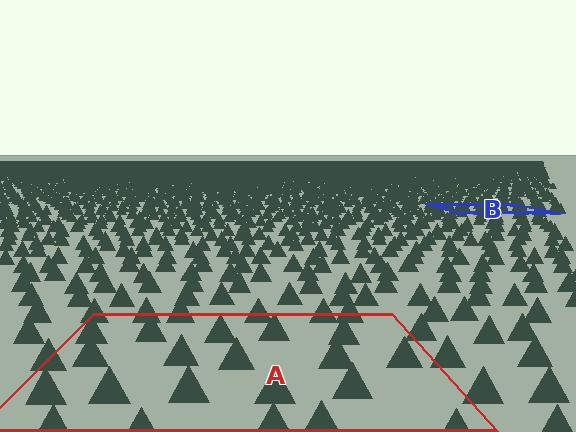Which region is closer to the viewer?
Region A is closer. The texture elements there are larger and more spread out.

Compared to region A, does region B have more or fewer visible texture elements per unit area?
Region B has more texture elements per unit area — they are packed more densely because it is farther away.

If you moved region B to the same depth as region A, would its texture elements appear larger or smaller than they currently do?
They would appear larger. At a closer depth, the same texture elements are projected at a bigger on-screen size.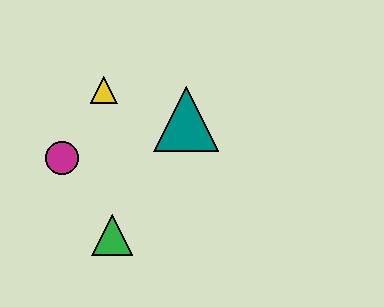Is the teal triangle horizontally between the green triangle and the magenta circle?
No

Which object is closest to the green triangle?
The magenta circle is closest to the green triangle.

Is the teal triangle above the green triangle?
Yes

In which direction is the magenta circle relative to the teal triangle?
The magenta circle is to the left of the teal triangle.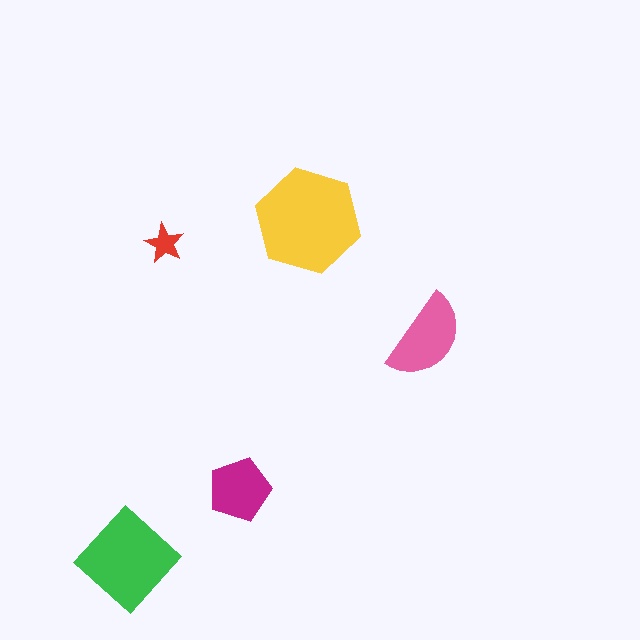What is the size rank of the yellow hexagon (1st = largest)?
1st.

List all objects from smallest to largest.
The red star, the magenta pentagon, the pink semicircle, the green diamond, the yellow hexagon.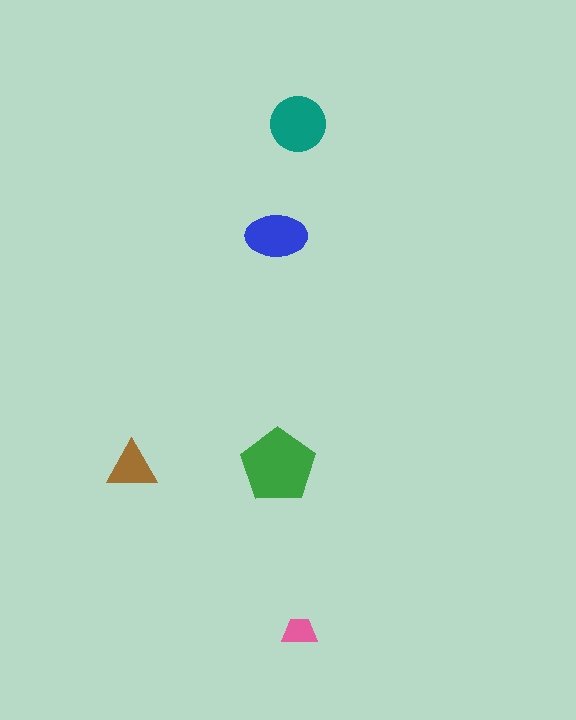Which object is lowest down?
The pink trapezoid is bottommost.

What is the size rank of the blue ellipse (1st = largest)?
3rd.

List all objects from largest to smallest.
The green pentagon, the teal circle, the blue ellipse, the brown triangle, the pink trapezoid.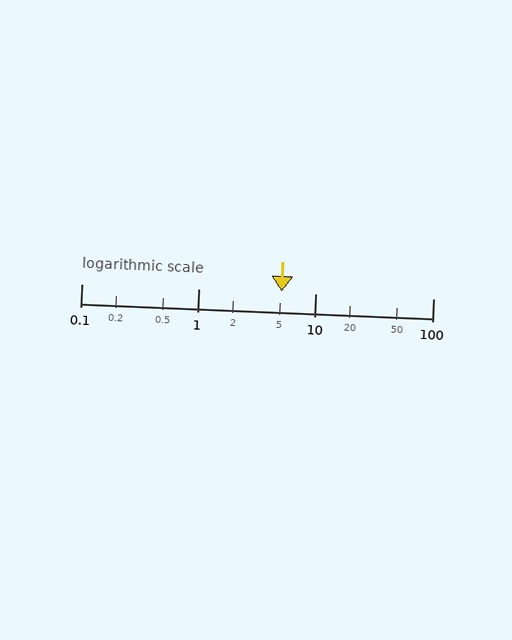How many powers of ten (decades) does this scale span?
The scale spans 3 decades, from 0.1 to 100.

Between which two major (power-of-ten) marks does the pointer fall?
The pointer is between 1 and 10.